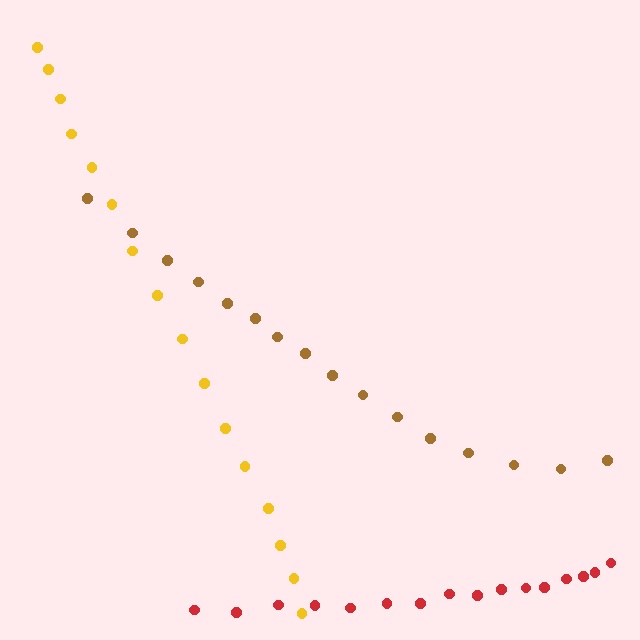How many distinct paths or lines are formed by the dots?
There are 3 distinct paths.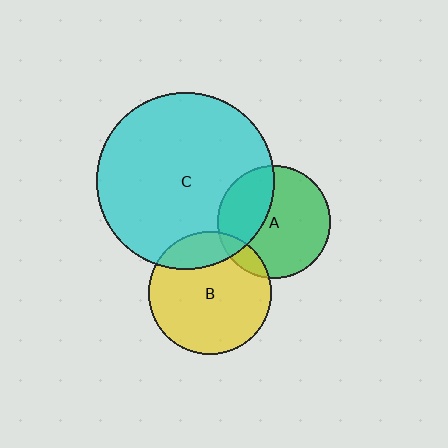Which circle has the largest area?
Circle C (cyan).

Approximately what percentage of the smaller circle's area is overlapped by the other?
Approximately 20%.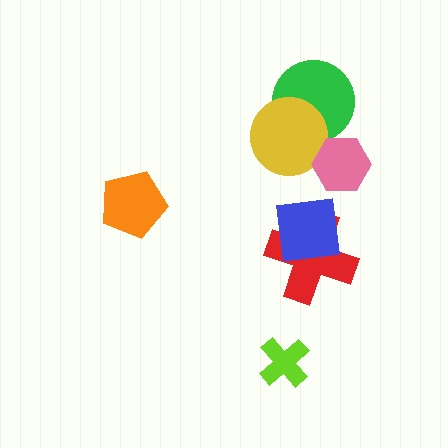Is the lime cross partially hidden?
No, no other shape covers it.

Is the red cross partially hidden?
Yes, it is partially covered by another shape.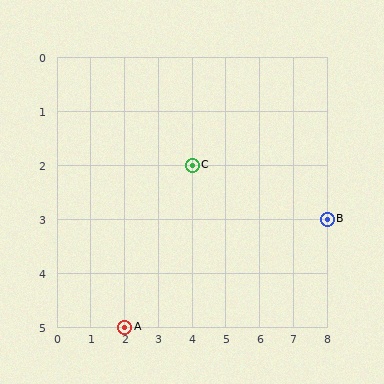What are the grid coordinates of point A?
Point A is at grid coordinates (2, 5).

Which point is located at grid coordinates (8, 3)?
Point B is at (8, 3).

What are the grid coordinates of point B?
Point B is at grid coordinates (8, 3).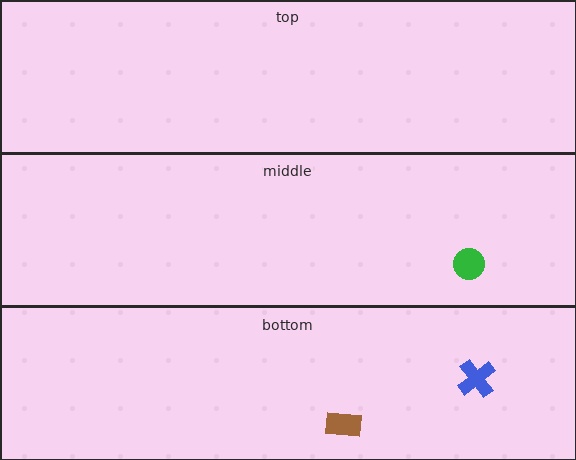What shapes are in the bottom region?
The brown rectangle, the blue cross.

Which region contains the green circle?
The middle region.